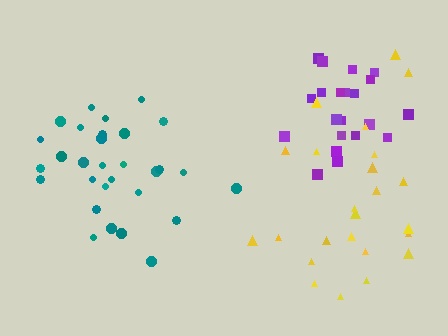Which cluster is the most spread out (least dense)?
Yellow.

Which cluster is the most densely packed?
Purple.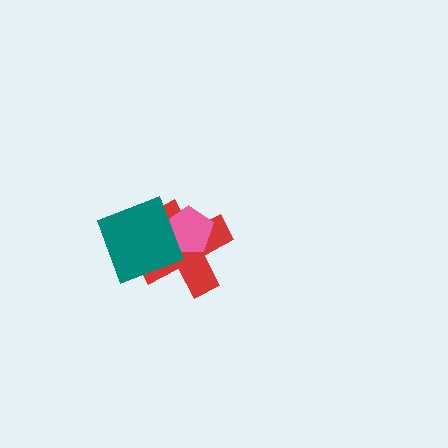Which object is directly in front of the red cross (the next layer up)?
The pink pentagon is directly in front of the red cross.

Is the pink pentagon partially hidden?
Yes, it is partially covered by another shape.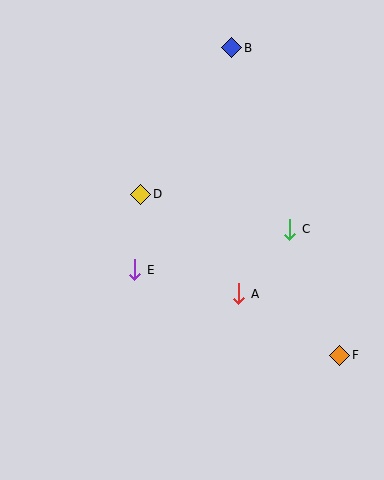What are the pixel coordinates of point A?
Point A is at (239, 294).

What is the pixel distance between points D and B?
The distance between D and B is 172 pixels.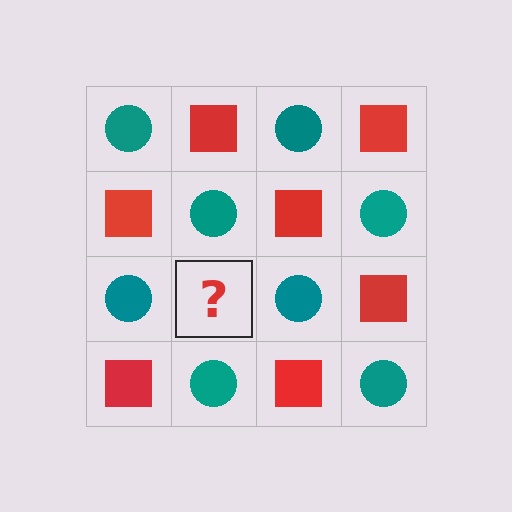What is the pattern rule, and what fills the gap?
The rule is that it alternates teal circle and red square in a checkerboard pattern. The gap should be filled with a red square.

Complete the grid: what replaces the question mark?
The question mark should be replaced with a red square.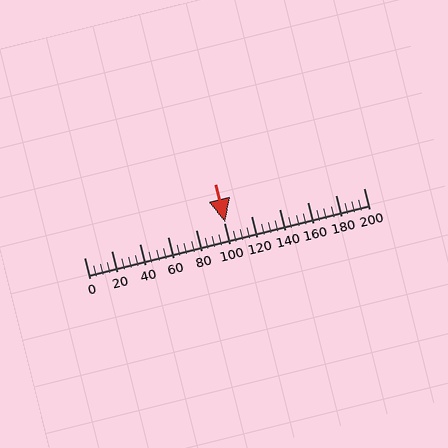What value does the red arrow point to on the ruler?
The red arrow points to approximately 101.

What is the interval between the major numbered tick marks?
The major tick marks are spaced 20 units apart.